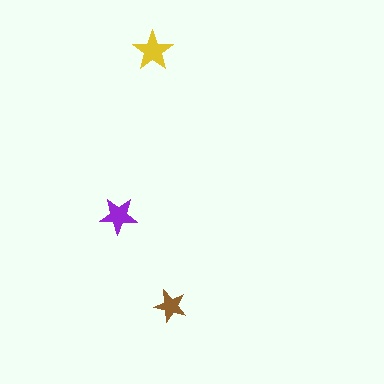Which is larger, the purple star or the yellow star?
The yellow one.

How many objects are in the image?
There are 3 objects in the image.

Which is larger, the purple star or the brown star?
The purple one.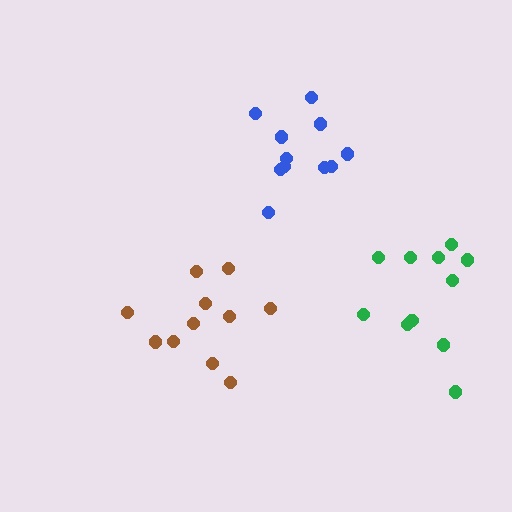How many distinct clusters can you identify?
There are 3 distinct clusters.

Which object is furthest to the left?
The brown cluster is leftmost.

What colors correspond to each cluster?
The clusters are colored: blue, brown, green.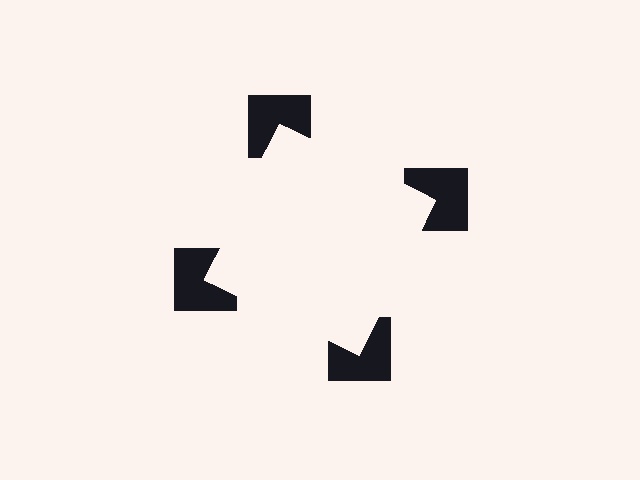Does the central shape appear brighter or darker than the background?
It typically appears slightly brighter than the background, even though no actual brightness change is drawn.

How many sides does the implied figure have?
4 sides.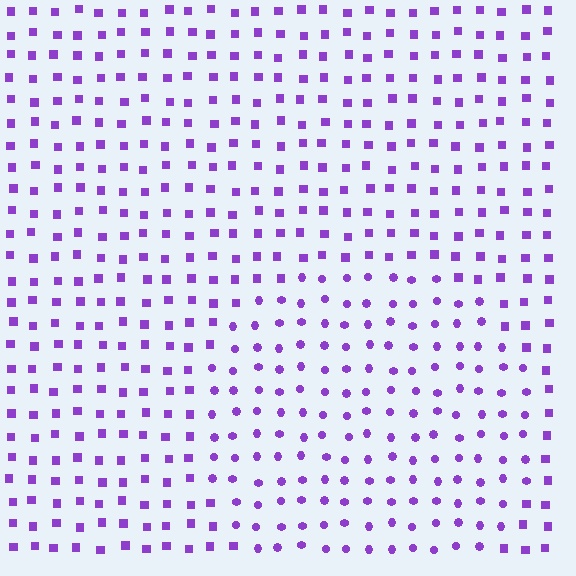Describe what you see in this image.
The image is filled with small purple elements arranged in a uniform grid. A circle-shaped region contains circles, while the surrounding area contains squares. The boundary is defined purely by the change in element shape.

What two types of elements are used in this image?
The image uses circles inside the circle region and squares outside it.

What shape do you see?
I see a circle.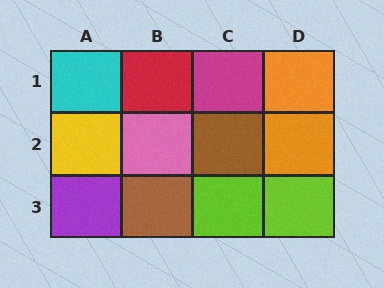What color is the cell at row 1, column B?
Red.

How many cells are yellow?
1 cell is yellow.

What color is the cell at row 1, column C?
Magenta.